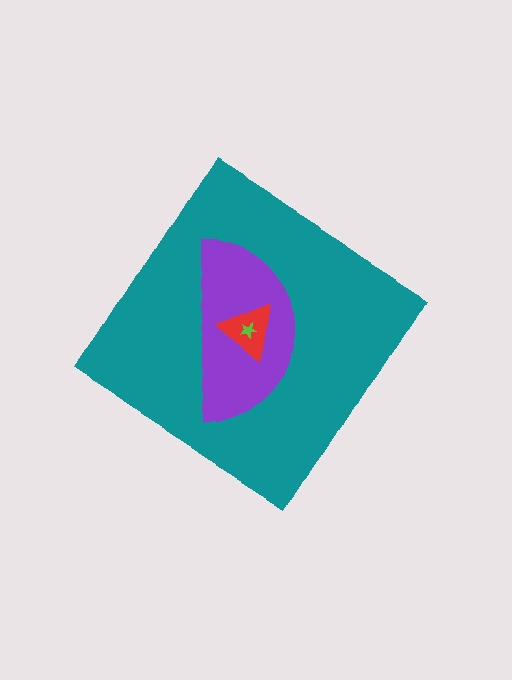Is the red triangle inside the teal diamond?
Yes.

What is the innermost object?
The lime star.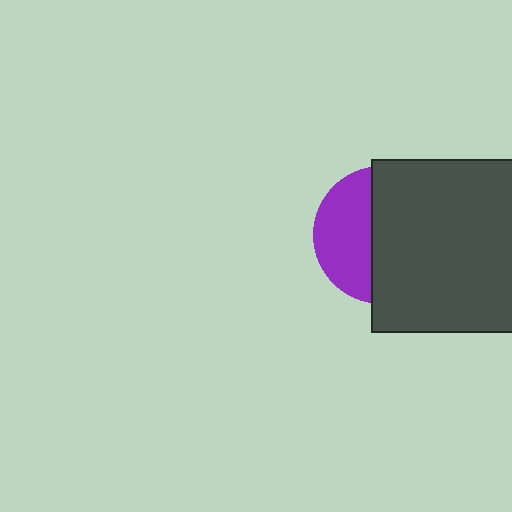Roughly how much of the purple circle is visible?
A small part of it is visible (roughly 40%).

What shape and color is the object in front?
The object in front is a dark gray square.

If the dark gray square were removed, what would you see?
You would see the complete purple circle.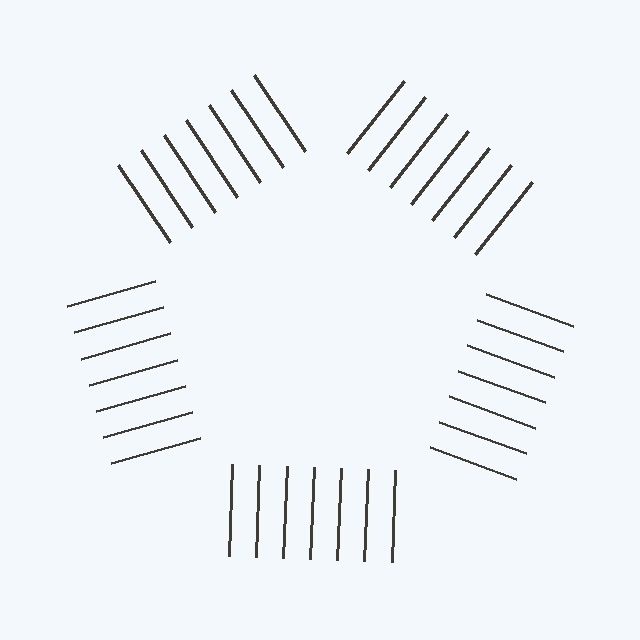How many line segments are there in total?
35 — 7 along each of the 5 edges.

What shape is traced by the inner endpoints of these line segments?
An illusory pentagon — the line segments terminate on its edges but no continuous stroke is drawn.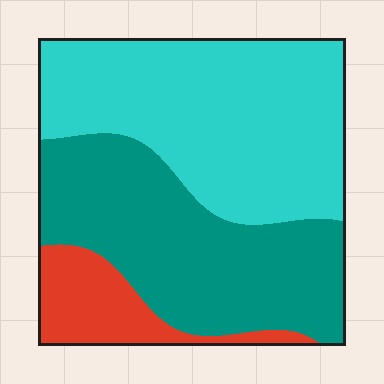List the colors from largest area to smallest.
From largest to smallest: cyan, teal, red.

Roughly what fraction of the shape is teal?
Teal takes up about two fifths (2/5) of the shape.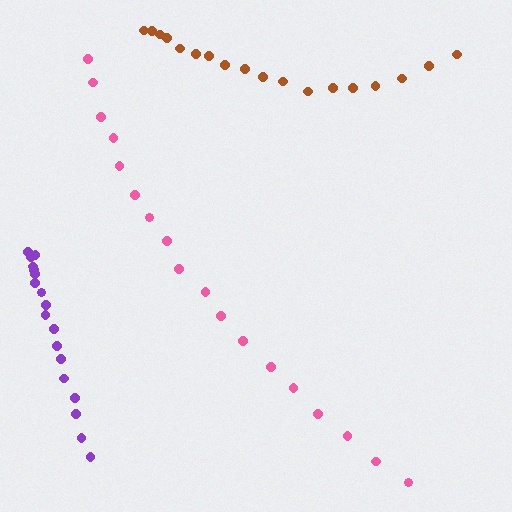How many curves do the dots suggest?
There are 3 distinct paths.